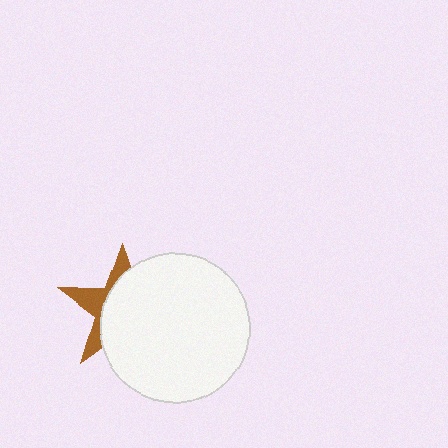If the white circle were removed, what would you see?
You would see the complete brown star.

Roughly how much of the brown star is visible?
A small part of it is visible (roughly 33%).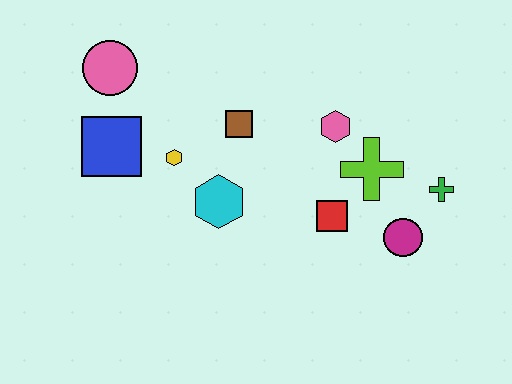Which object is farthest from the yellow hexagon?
The green cross is farthest from the yellow hexagon.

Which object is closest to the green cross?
The magenta circle is closest to the green cross.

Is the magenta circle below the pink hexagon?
Yes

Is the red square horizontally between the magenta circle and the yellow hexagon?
Yes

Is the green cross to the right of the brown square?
Yes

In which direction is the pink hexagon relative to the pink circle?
The pink hexagon is to the right of the pink circle.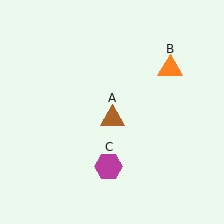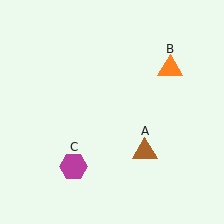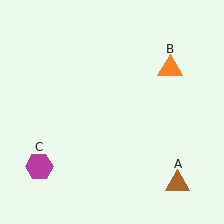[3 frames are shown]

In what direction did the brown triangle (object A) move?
The brown triangle (object A) moved down and to the right.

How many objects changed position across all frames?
2 objects changed position: brown triangle (object A), magenta hexagon (object C).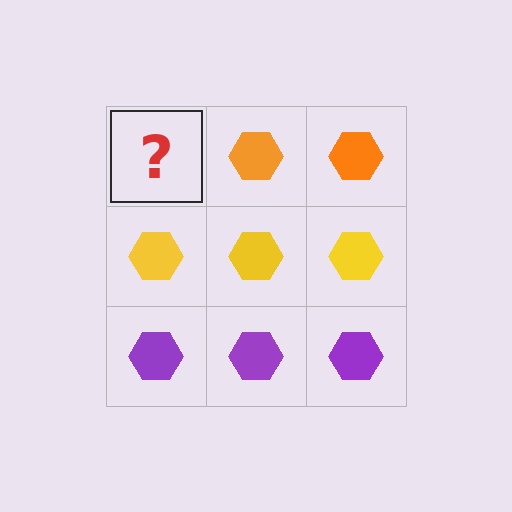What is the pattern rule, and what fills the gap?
The rule is that each row has a consistent color. The gap should be filled with an orange hexagon.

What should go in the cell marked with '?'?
The missing cell should contain an orange hexagon.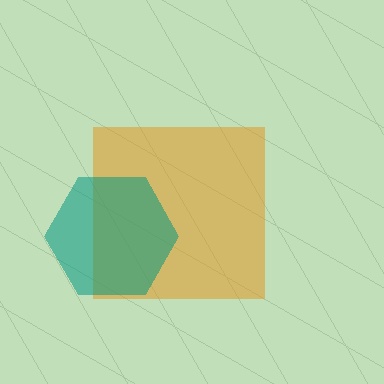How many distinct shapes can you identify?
There are 2 distinct shapes: an orange square, a teal hexagon.